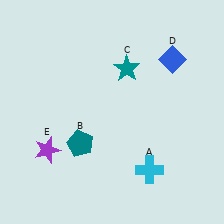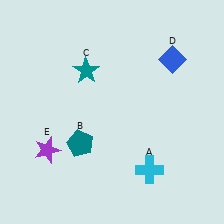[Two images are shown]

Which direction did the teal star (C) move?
The teal star (C) moved left.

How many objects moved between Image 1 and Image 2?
1 object moved between the two images.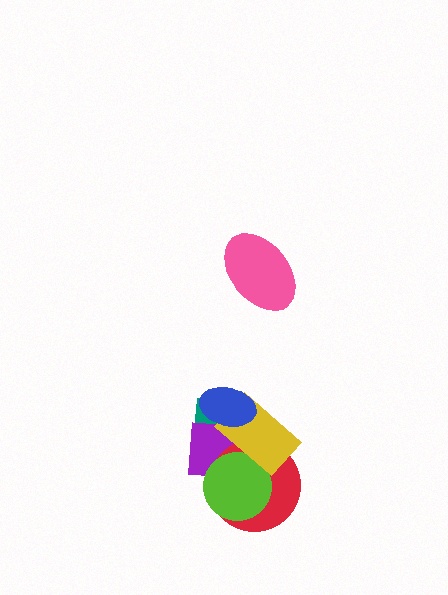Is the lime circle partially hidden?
Yes, it is partially covered by another shape.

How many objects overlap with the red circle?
3 objects overlap with the red circle.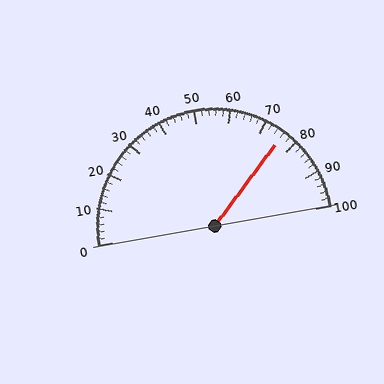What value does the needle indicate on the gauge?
The needle indicates approximately 76.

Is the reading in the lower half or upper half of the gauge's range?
The reading is in the upper half of the range (0 to 100).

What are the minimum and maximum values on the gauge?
The gauge ranges from 0 to 100.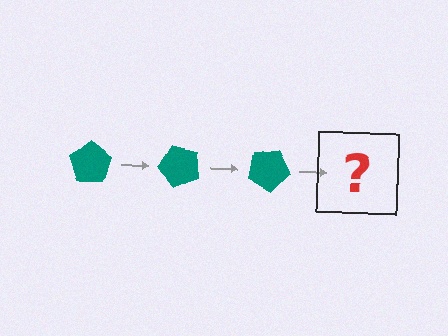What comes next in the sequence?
The next element should be a teal pentagon rotated 150 degrees.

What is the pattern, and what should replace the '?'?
The pattern is that the pentagon rotates 50 degrees each step. The '?' should be a teal pentagon rotated 150 degrees.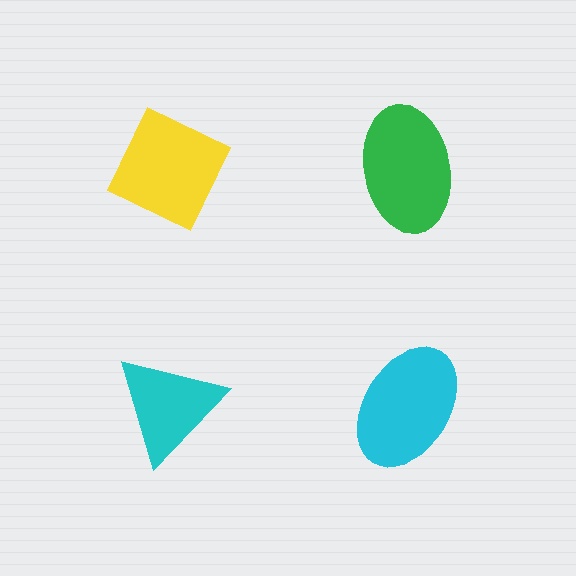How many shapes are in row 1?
2 shapes.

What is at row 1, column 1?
A yellow diamond.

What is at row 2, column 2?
A cyan ellipse.